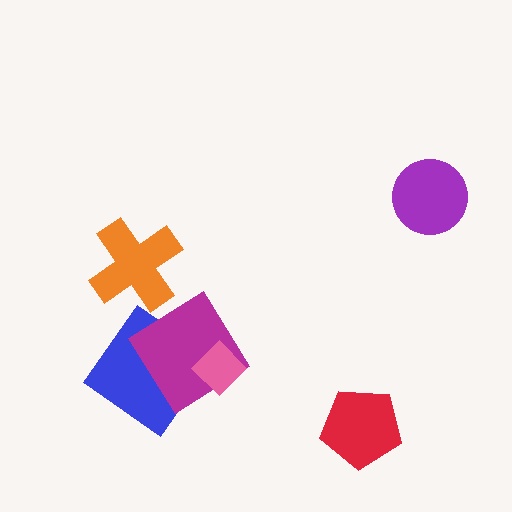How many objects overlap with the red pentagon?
0 objects overlap with the red pentagon.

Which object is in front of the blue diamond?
The magenta diamond is in front of the blue diamond.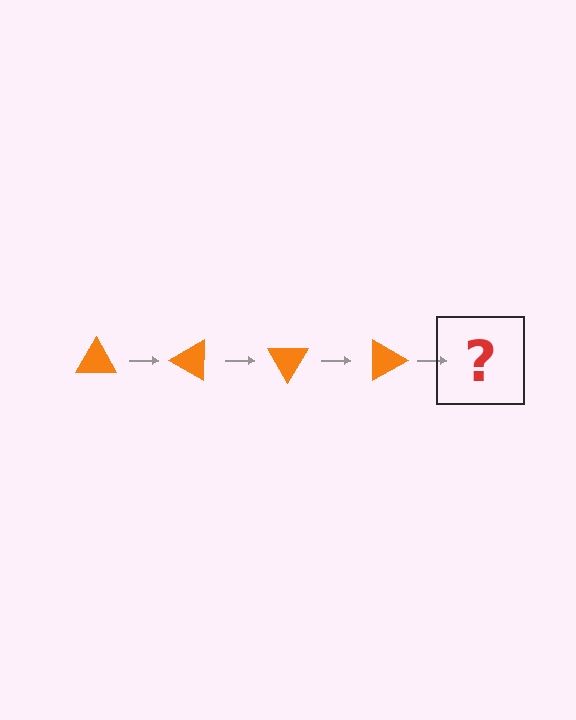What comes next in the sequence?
The next element should be an orange triangle rotated 120 degrees.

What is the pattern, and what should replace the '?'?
The pattern is that the triangle rotates 30 degrees each step. The '?' should be an orange triangle rotated 120 degrees.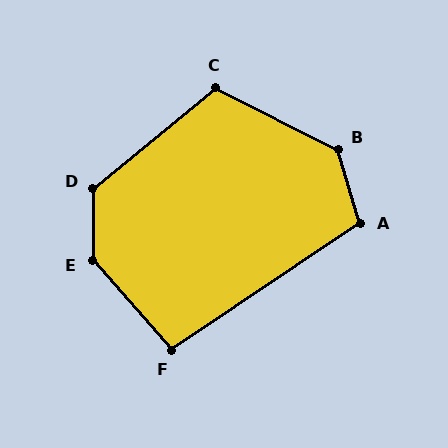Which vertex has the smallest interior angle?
F, at approximately 98 degrees.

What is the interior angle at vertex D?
Approximately 129 degrees (obtuse).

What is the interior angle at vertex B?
Approximately 133 degrees (obtuse).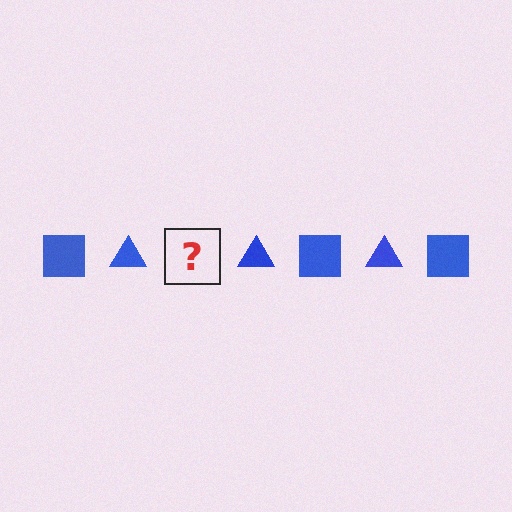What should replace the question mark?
The question mark should be replaced with a blue square.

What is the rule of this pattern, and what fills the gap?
The rule is that the pattern cycles through square, triangle shapes in blue. The gap should be filled with a blue square.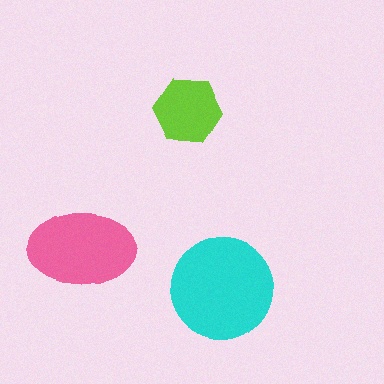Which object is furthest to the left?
The pink ellipse is leftmost.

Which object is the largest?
The cyan circle.